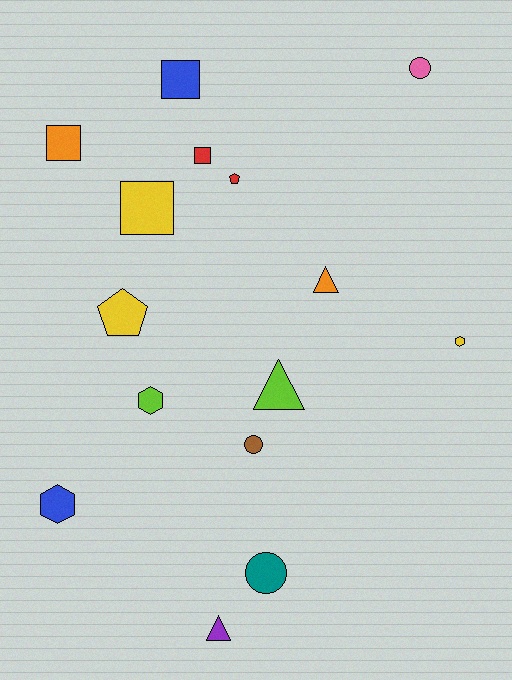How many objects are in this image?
There are 15 objects.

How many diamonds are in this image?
There are no diamonds.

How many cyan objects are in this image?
There are no cyan objects.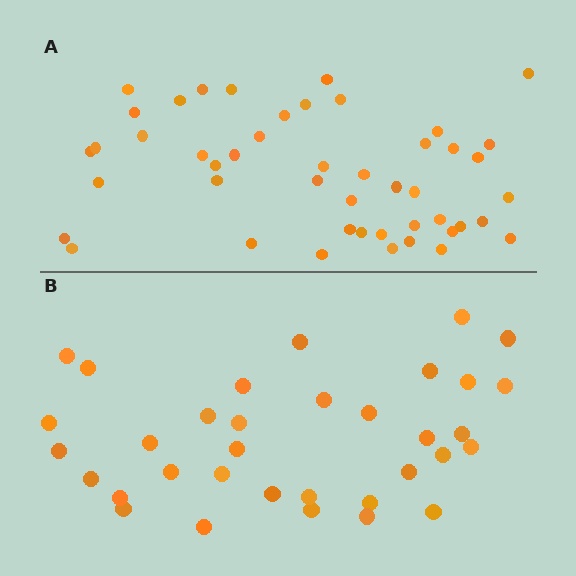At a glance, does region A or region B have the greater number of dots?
Region A (the top region) has more dots.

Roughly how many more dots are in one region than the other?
Region A has approximately 15 more dots than region B.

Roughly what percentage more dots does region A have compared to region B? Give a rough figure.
About 40% more.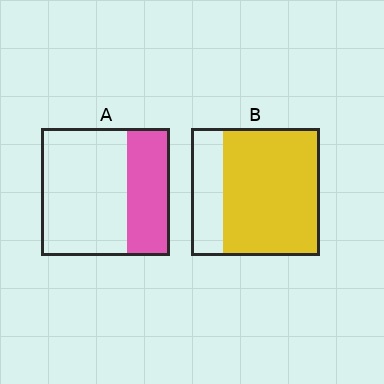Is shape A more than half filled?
No.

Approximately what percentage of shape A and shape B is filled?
A is approximately 35% and B is approximately 75%.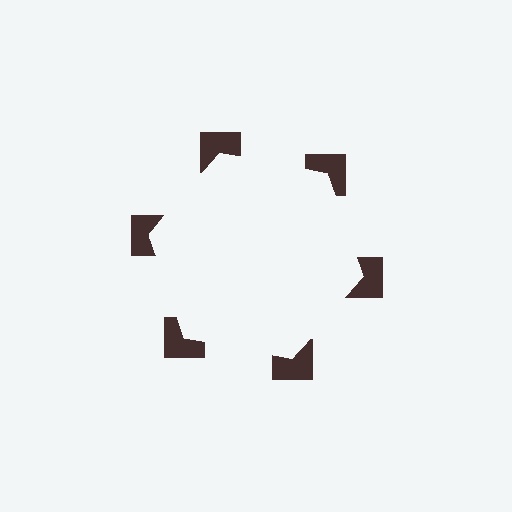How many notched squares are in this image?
There are 6 — one at each vertex of the illusory hexagon.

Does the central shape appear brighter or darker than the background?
It typically appears slightly brighter than the background, even though no actual brightness change is drawn.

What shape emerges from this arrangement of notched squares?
An illusory hexagon — its edges are inferred from the aligned wedge cuts in the notched squares, not physically drawn.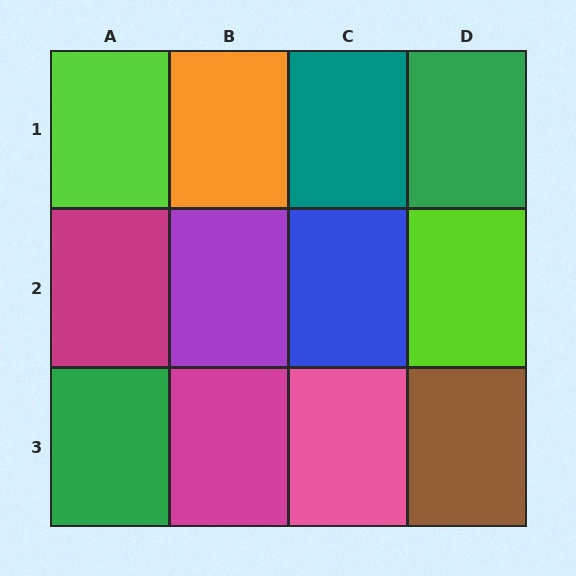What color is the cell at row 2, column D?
Lime.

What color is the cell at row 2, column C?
Blue.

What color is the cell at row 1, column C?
Teal.